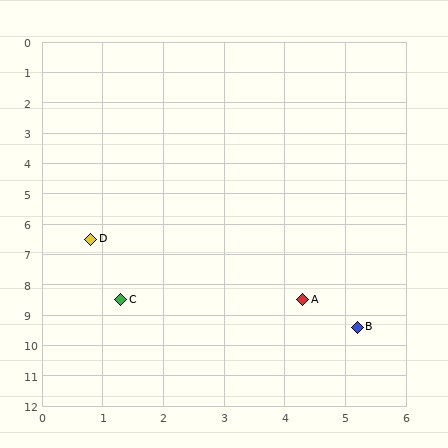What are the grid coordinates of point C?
Point C is at approximately (1.3, 8.5).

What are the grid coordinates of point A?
Point A is at approximately (4.3, 8.5).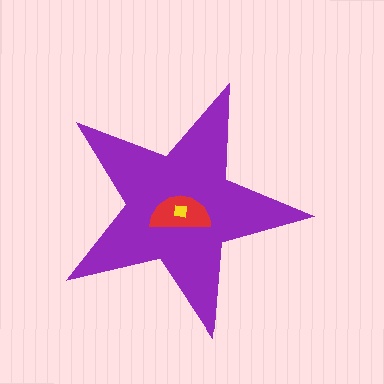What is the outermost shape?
The purple star.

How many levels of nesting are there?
3.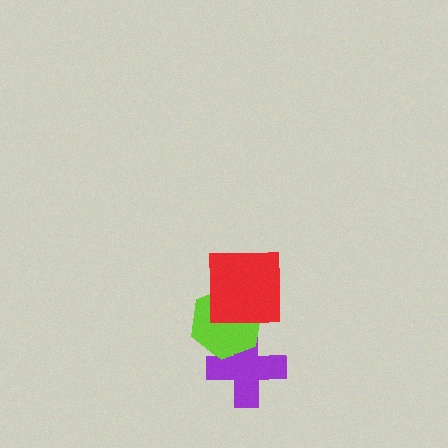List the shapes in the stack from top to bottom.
From top to bottom: the red square, the lime hexagon, the purple cross.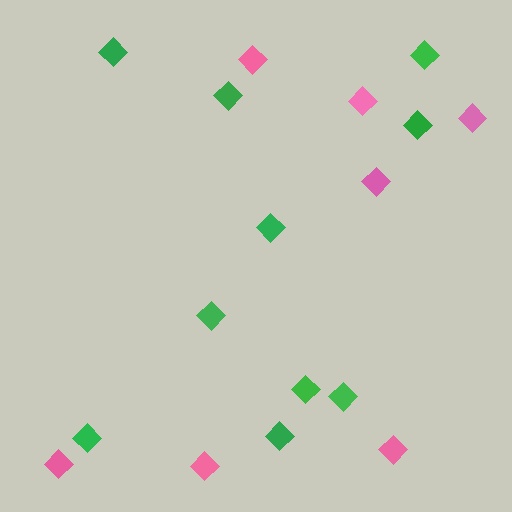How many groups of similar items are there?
There are 2 groups: one group of green diamonds (10) and one group of pink diamonds (7).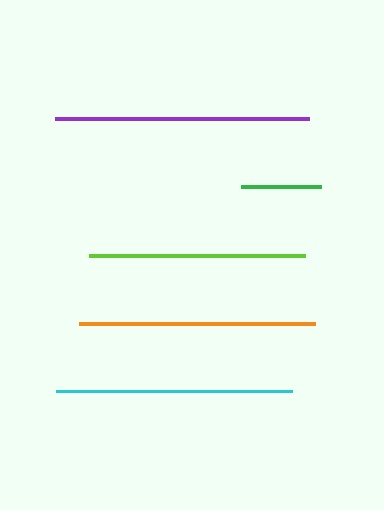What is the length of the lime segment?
The lime segment is approximately 216 pixels long.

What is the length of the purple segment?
The purple segment is approximately 254 pixels long.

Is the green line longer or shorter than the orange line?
The orange line is longer than the green line.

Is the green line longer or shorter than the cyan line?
The cyan line is longer than the green line.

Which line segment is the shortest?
The green line is the shortest at approximately 80 pixels.